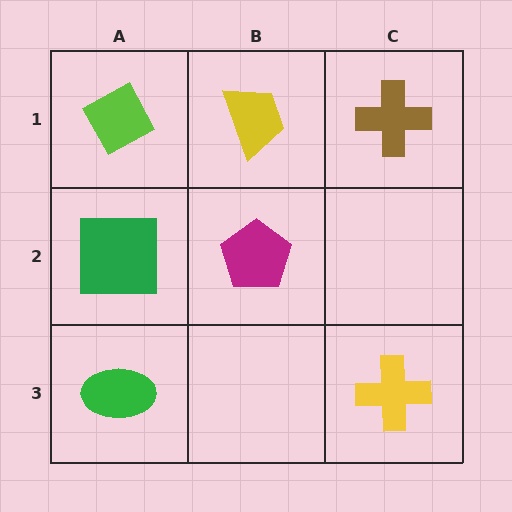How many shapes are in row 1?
3 shapes.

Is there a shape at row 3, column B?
No, that cell is empty.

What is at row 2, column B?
A magenta pentagon.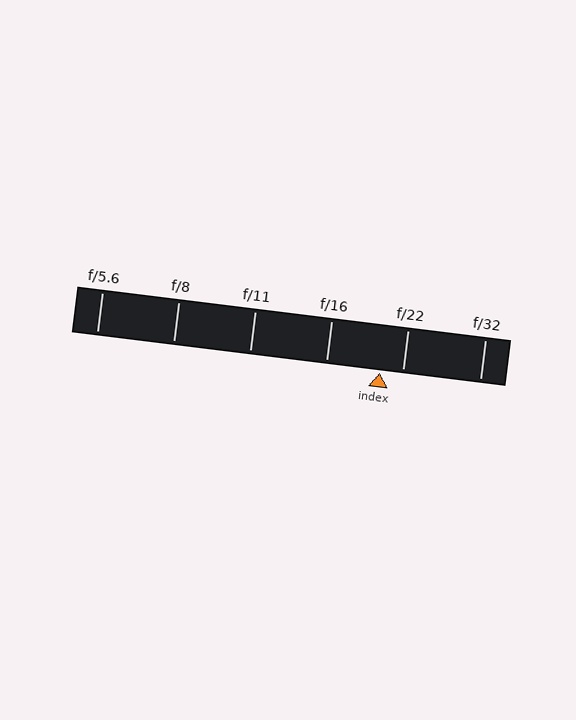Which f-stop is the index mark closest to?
The index mark is closest to f/22.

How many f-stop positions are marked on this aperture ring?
There are 6 f-stop positions marked.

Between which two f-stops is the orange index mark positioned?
The index mark is between f/16 and f/22.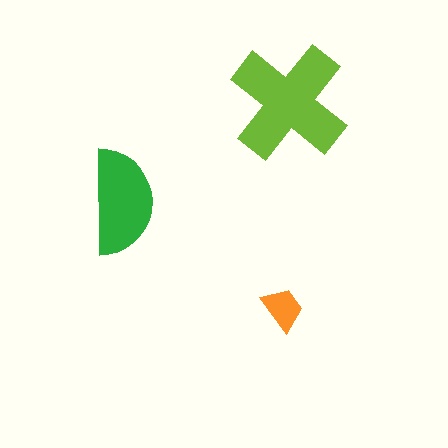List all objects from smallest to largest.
The orange trapezoid, the green semicircle, the lime cross.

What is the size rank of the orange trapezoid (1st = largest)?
3rd.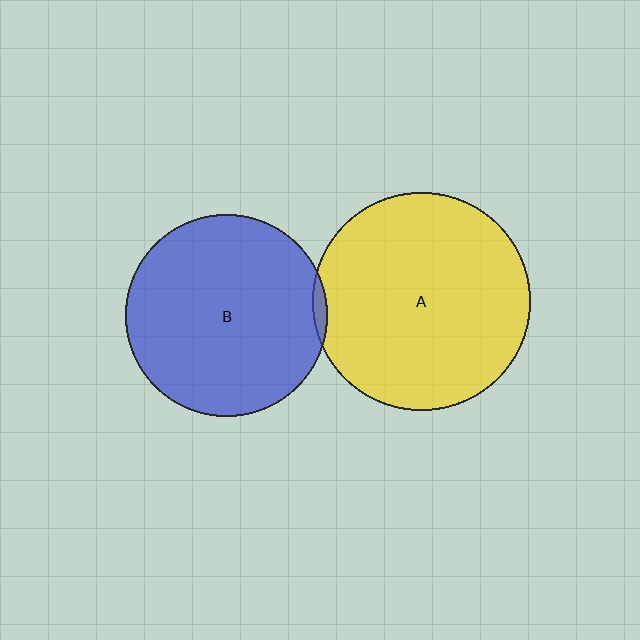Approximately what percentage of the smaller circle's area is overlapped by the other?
Approximately 5%.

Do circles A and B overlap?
Yes.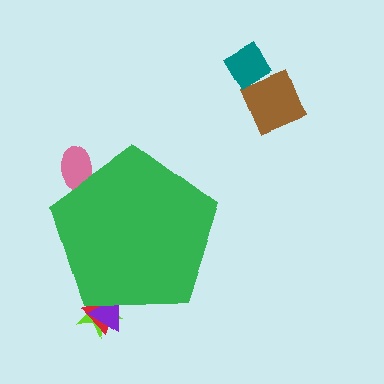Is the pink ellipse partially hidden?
Yes, the pink ellipse is partially hidden behind the green pentagon.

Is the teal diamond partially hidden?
No, the teal diamond is fully visible.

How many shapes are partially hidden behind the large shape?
4 shapes are partially hidden.